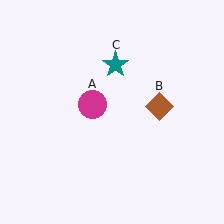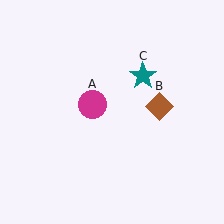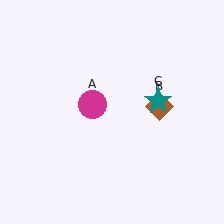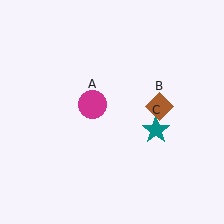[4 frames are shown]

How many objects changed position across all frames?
1 object changed position: teal star (object C).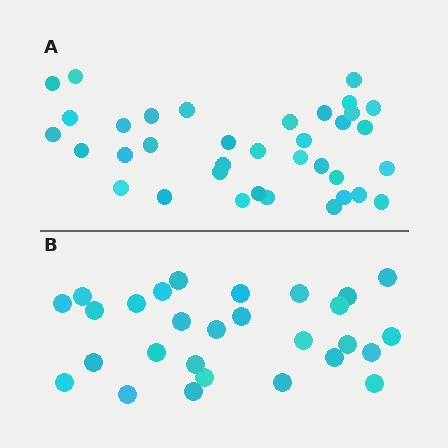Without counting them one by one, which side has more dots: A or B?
Region A (the top region) has more dots.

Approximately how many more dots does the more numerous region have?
Region A has roughly 8 or so more dots than region B.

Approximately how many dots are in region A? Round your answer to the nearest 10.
About 40 dots. (The exact count is 36, which rounds to 40.)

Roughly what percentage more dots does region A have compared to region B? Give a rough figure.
About 30% more.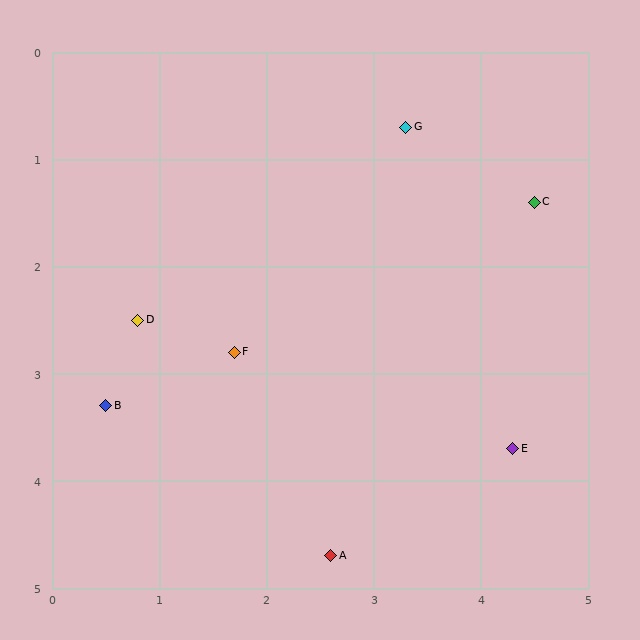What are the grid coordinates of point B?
Point B is at approximately (0.5, 3.3).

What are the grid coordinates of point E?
Point E is at approximately (4.3, 3.7).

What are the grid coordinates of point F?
Point F is at approximately (1.7, 2.8).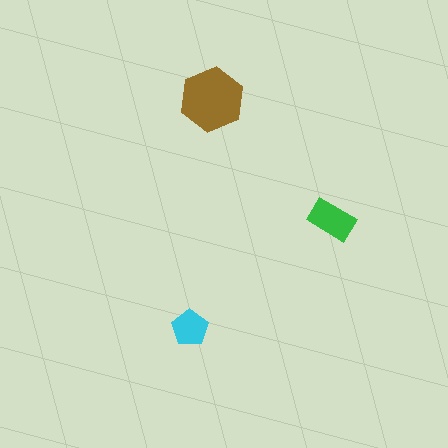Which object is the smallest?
The cyan pentagon.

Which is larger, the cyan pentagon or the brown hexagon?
The brown hexagon.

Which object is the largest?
The brown hexagon.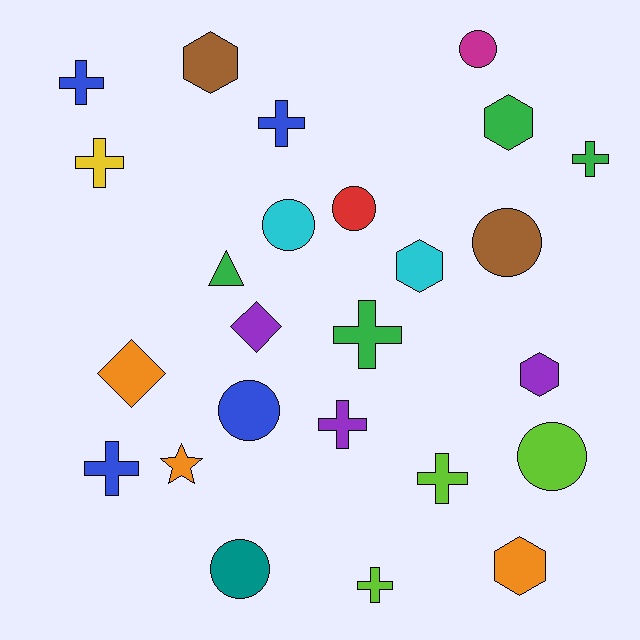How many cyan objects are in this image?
There are 2 cyan objects.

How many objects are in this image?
There are 25 objects.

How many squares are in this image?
There are no squares.